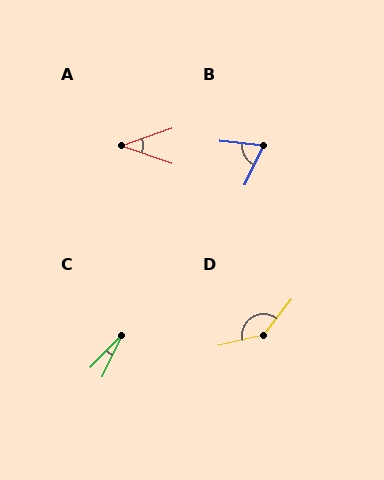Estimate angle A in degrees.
Approximately 38 degrees.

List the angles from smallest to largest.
C (19°), A (38°), B (70°), D (141°).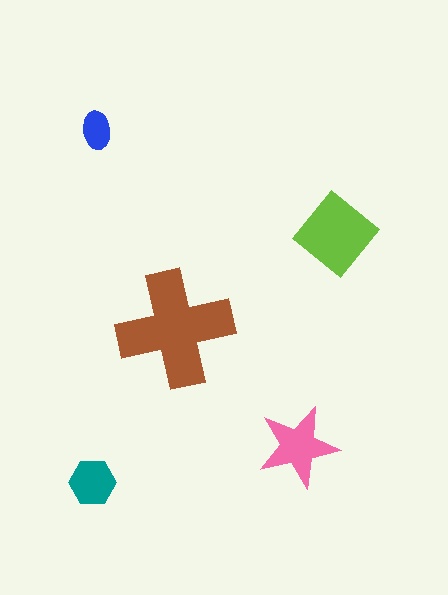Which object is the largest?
The brown cross.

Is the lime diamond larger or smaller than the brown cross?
Smaller.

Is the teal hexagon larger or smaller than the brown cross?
Smaller.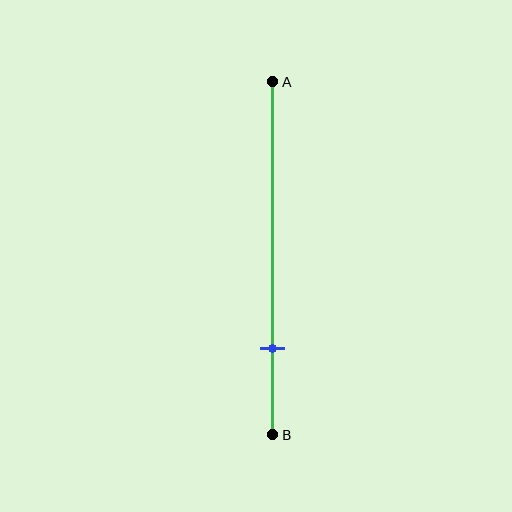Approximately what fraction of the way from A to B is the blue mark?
The blue mark is approximately 75% of the way from A to B.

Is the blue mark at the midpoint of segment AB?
No, the mark is at about 75% from A, not at the 50% midpoint.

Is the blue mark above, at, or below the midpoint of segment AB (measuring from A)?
The blue mark is below the midpoint of segment AB.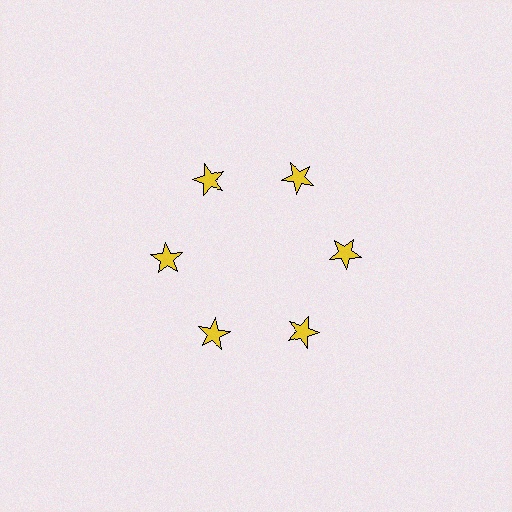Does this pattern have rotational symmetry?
Yes, this pattern has 6-fold rotational symmetry. It looks the same after rotating 60 degrees around the center.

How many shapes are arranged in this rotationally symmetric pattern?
There are 6 shapes, arranged in 6 groups of 1.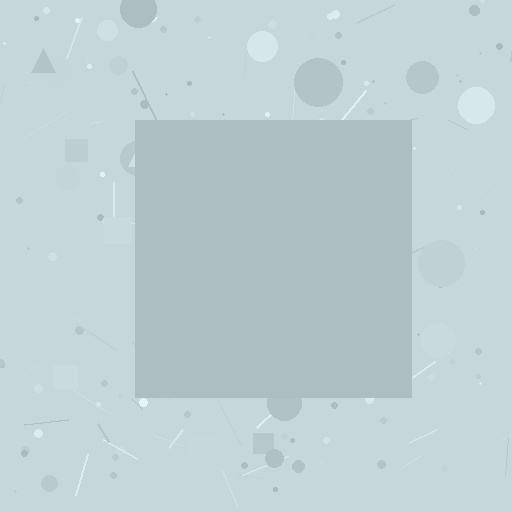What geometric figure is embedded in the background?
A square is embedded in the background.